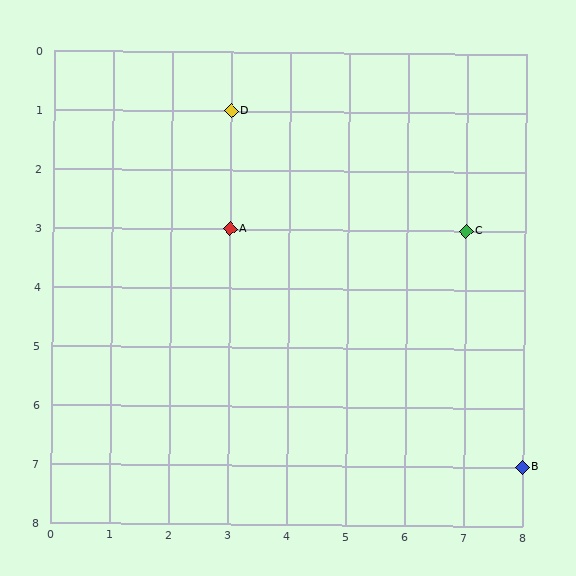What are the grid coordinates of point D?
Point D is at grid coordinates (3, 1).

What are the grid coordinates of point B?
Point B is at grid coordinates (8, 7).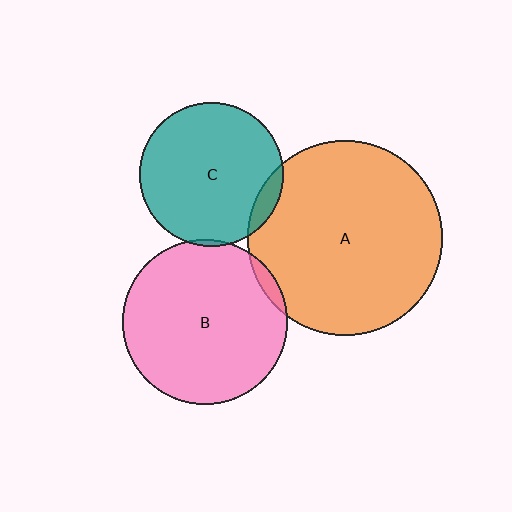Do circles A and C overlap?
Yes.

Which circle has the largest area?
Circle A (orange).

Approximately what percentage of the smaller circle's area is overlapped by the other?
Approximately 5%.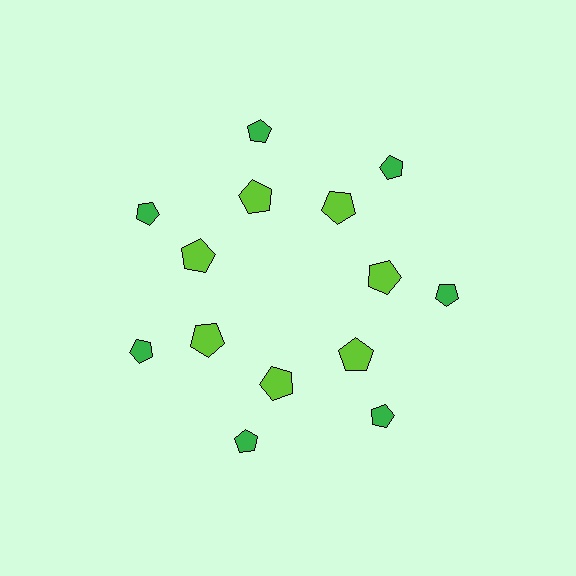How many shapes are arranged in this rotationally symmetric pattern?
There are 14 shapes, arranged in 7 groups of 2.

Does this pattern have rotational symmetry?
Yes, this pattern has 7-fold rotational symmetry. It looks the same after rotating 51 degrees around the center.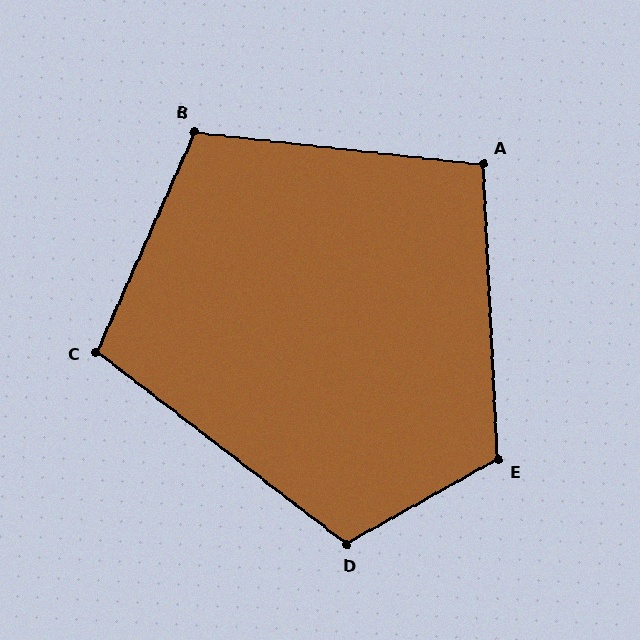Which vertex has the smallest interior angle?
A, at approximately 99 degrees.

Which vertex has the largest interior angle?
E, at approximately 116 degrees.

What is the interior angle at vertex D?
Approximately 113 degrees (obtuse).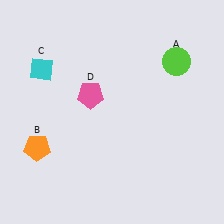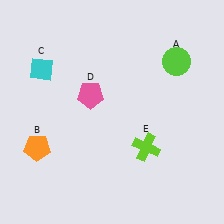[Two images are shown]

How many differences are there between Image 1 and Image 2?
There is 1 difference between the two images.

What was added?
A lime cross (E) was added in Image 2.